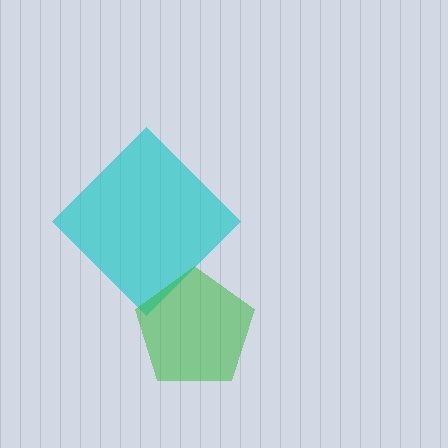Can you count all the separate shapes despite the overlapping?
Yes, there are 2 separate shapes.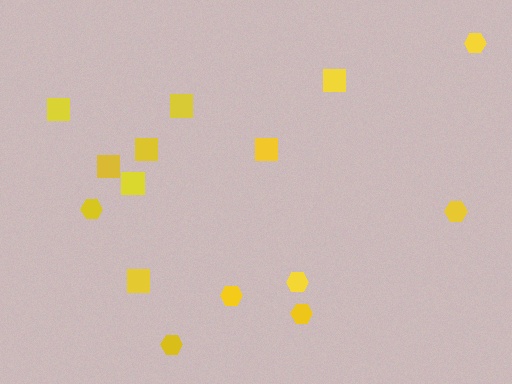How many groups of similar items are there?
There are 2 groups: one group of hexagons (7) and one group of squares (8).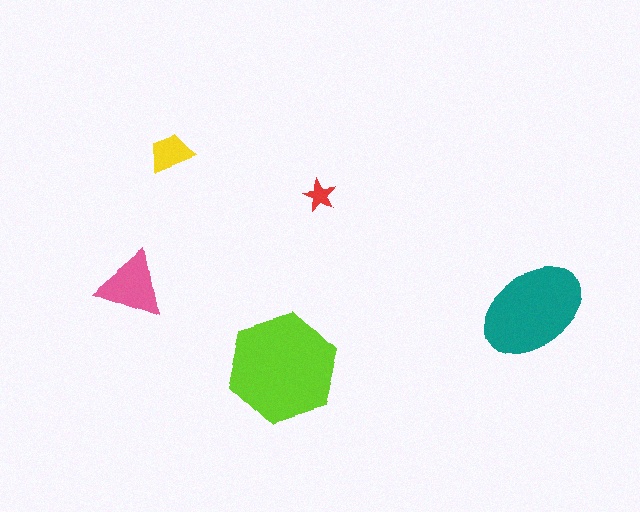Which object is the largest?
The lime hexagon.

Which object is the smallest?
The red star.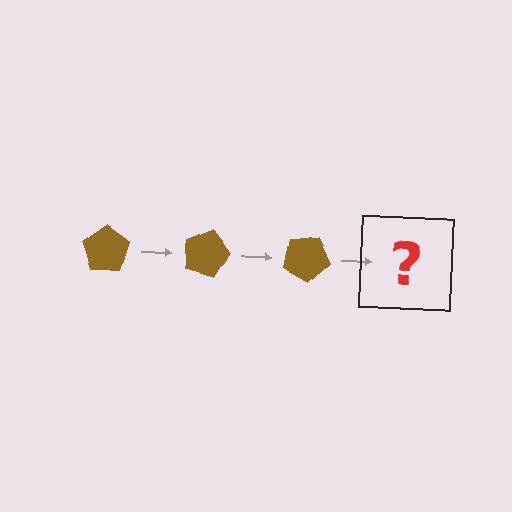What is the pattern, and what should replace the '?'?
The pattern is that the pentagon rotates 15 degrees each step. The '?' should be a brown pentagon rotated 45 degrees.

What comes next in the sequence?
The next element should be a brown pentagon rotated 45 degrees.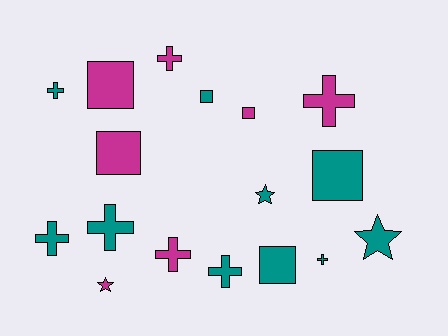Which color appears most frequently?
Teal, with 10 objects.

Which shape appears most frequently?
Cross, with 8 objects.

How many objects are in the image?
There are 17 objects.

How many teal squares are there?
There are 3 teal squares.